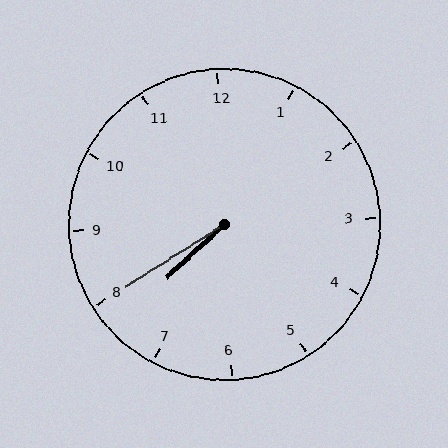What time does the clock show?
7:40.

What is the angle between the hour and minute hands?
Approximately 10 degrees.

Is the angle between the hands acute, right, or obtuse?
It is acute.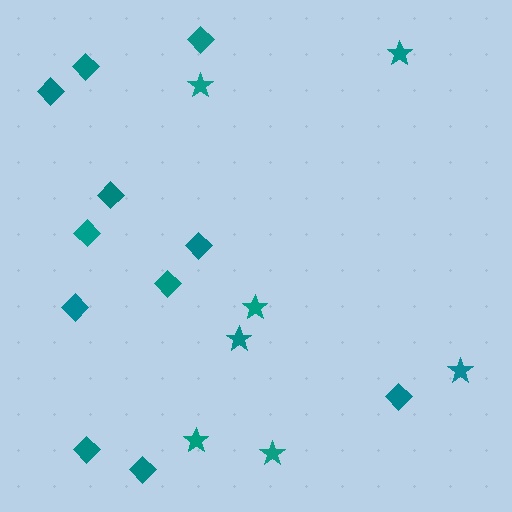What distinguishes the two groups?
There are 2 groups: one group of stars (7) and one group of diamonds (11).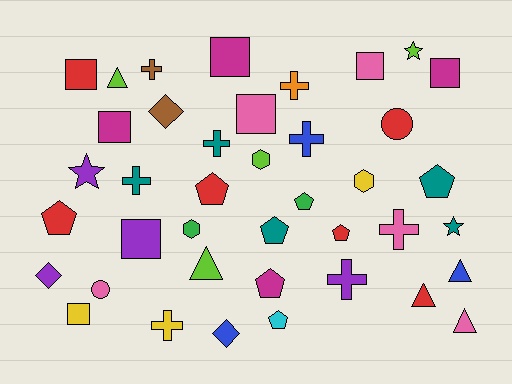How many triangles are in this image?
There are 5 triangles.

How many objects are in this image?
There are 40 objects.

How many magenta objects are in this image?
There are 4 magenta objects.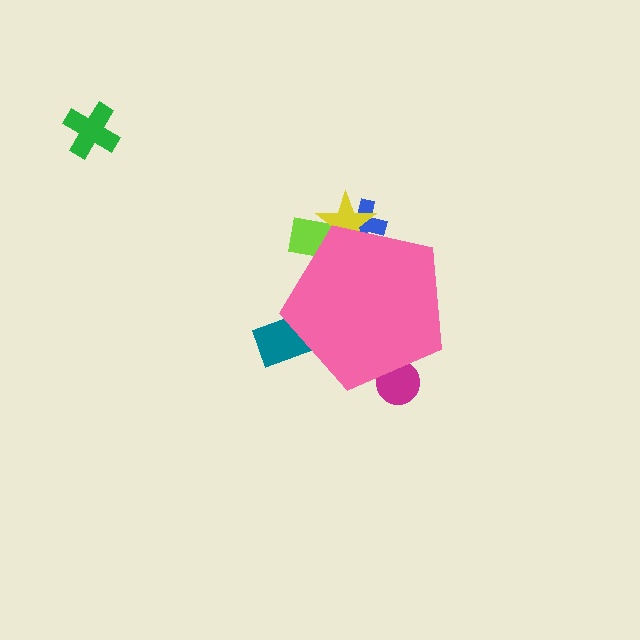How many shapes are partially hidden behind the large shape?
5 shapes are partially hidden.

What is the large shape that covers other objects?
A pink pentagon.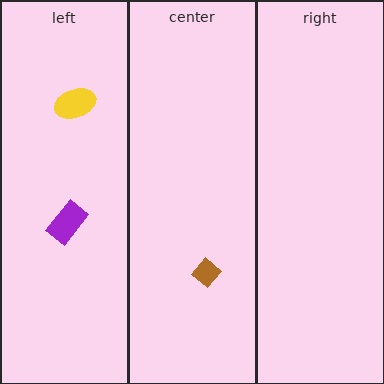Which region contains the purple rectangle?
The left region.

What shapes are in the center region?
The brown diamond.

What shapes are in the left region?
The yellow ellipse, the purple rectangle.